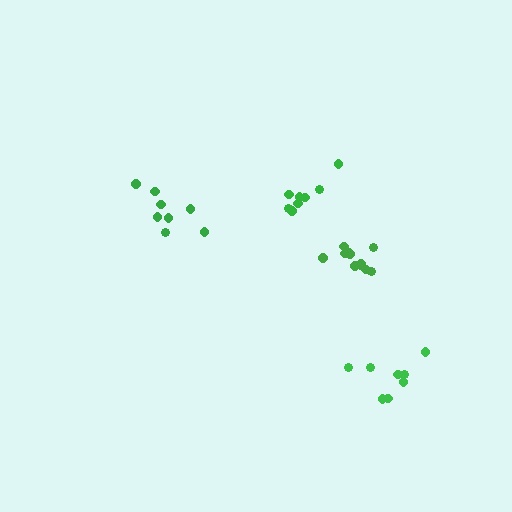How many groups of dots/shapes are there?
There are 4 groups.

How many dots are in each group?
Group 1: 8 dots, Group 2: 8 dots, Group 3: 8 dots, Group 4: 11 dots (35 total).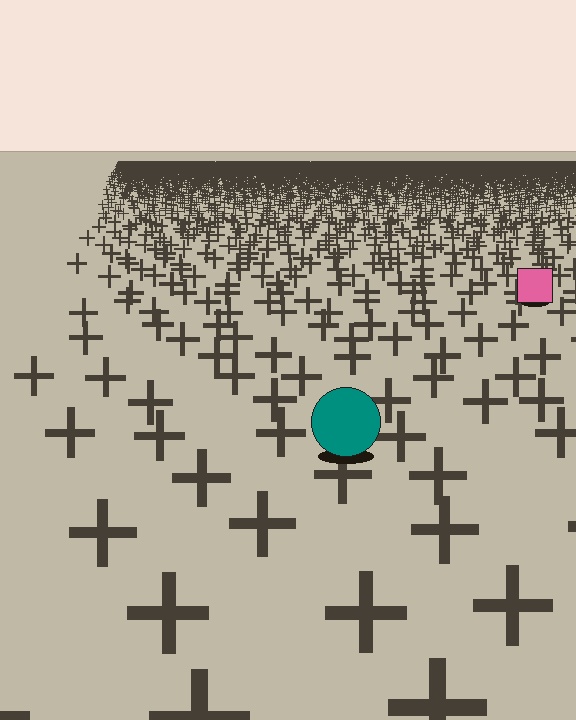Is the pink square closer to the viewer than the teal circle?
No. The teal circle is closer — you can tell from the texture gradient: the ground texture is coarser near it.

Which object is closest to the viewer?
The teal circle is closest. The texture marks near it are larger and more spread out.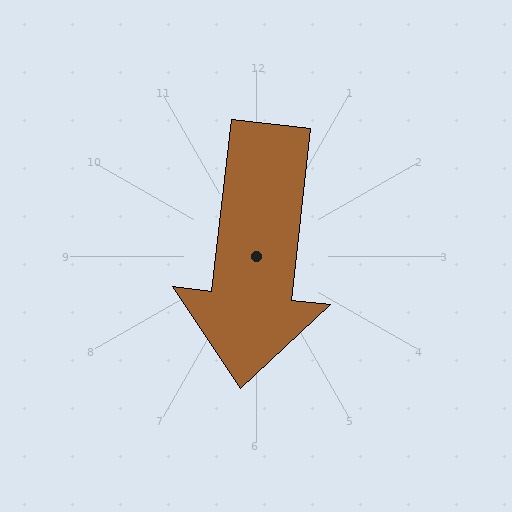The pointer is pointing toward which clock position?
Roughly 6 o'clock.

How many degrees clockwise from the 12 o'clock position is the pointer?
Approximately 187 degrees.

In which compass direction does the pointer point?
South.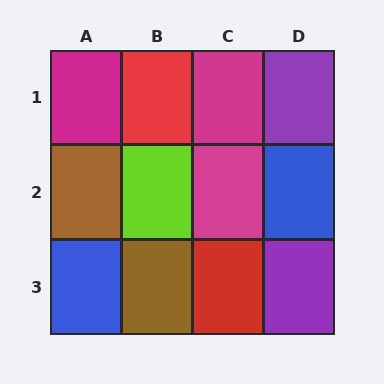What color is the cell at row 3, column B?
Brown.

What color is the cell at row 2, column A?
Brown.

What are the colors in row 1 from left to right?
Magenta, red, magenta, purple.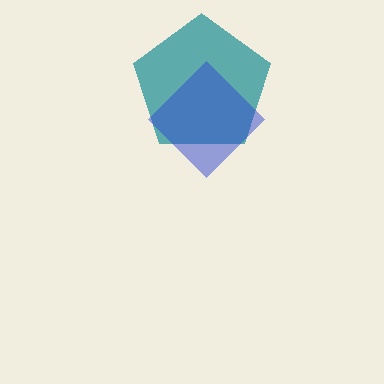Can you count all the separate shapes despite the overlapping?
Yes, there are 2 separate shapes.